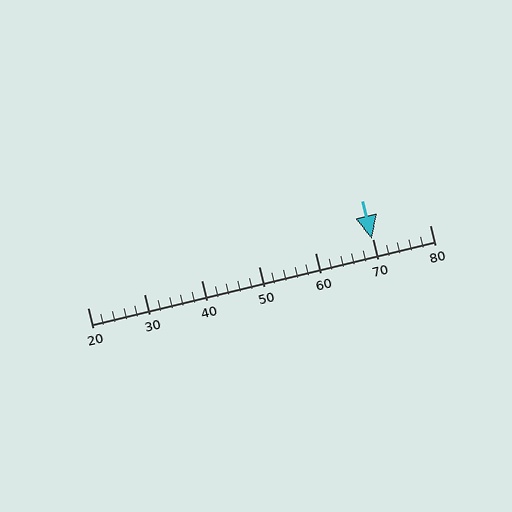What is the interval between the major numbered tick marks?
The major tick marks are spaced 10 units apart.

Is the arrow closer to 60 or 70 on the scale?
The arrow is closer to 70.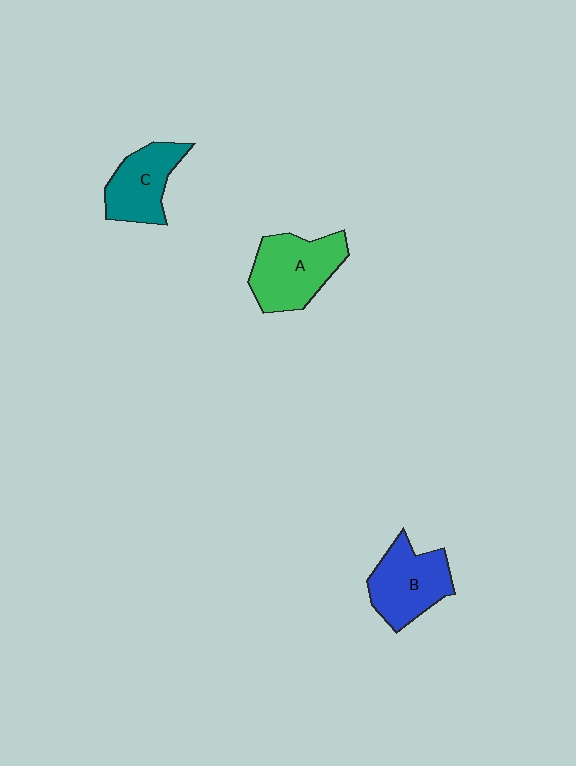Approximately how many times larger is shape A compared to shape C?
Approximately 1.3 times.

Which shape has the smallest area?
Shape C (teal).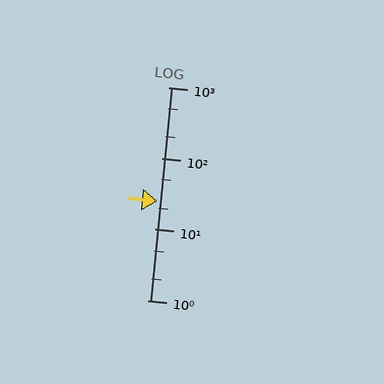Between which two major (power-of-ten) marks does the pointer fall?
The pointer is between 10 and 100.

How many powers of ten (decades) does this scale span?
The scale spans 3 decades, from 1 to 1000.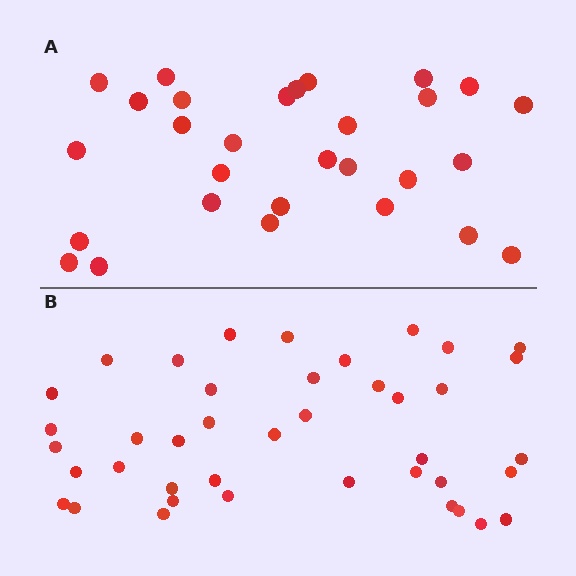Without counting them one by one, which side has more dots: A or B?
Region B (the bottom region) has more dots.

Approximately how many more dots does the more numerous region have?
Region B has roughly 12 or so more dots than region A.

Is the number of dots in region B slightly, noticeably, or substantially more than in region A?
Region B has noticeably more, but not dramatically so. The ratio is roughly 1.4 to 1.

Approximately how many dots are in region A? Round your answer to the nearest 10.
About 30 dots. (The exact count is 29, which rounds to 30.)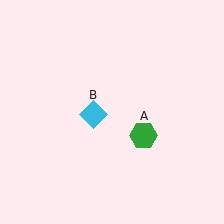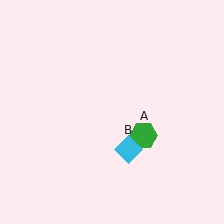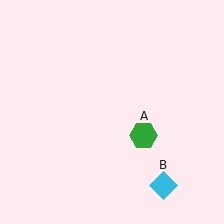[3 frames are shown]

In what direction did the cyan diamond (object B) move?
The cyan diamond (object B) moved down and to the right.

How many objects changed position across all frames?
1 object changed position: cyan diamond (object B).